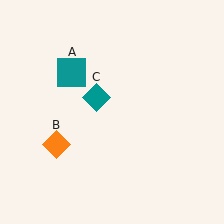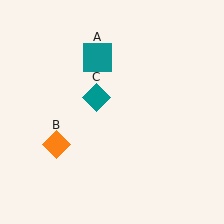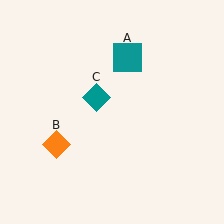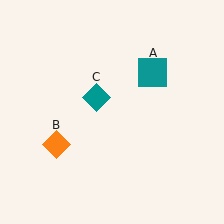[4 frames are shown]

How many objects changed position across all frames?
1 object changed position: teal square (object A).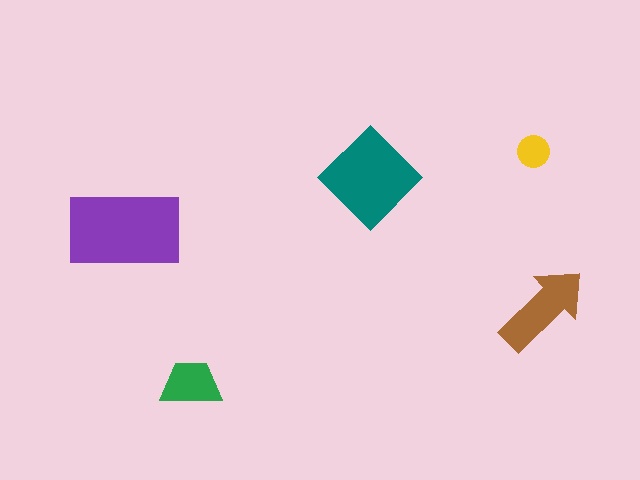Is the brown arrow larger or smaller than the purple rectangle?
Smaller.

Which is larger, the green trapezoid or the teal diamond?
The teal diamond.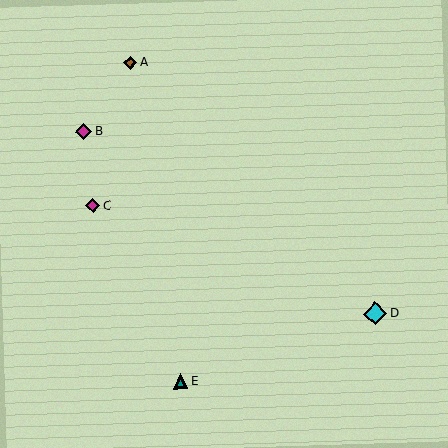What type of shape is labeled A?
Shape A is a brown diamond.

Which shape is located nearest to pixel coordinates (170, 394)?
The teal triangle (labeled E) at (181, 381) is nearest to that location.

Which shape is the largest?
The cyan diamond (labeled D) is the largest.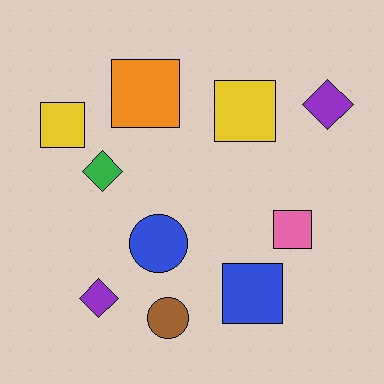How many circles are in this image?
There are 2 circles.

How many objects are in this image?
There are 10 objects.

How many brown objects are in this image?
There is 1 brown object.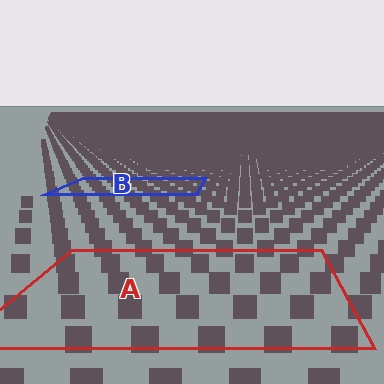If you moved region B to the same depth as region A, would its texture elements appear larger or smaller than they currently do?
They would appear larger. At a closer depth, the same texture elements are projected at a bigger on-screen size.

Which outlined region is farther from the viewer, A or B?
Region B is farther from the viewer — the texture elements inside it appear smaller and more densely packed.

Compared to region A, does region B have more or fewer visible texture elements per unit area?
Region B has more texture elements per unit area — they are packed more densely because it is farther away.